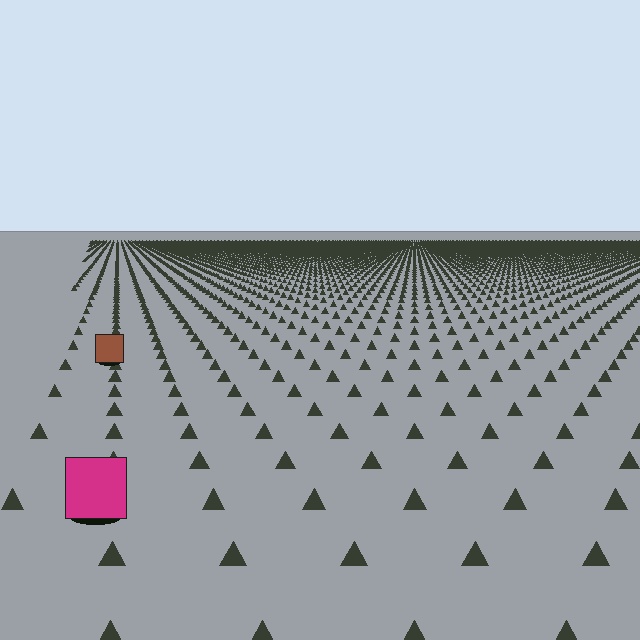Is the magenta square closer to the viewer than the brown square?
Yes. The magenta square is closer — you can tell from the texture gradient: the ground texture is coarser near it.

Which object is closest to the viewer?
The magenta square is closest. The texture marks near it are larger and more spread out.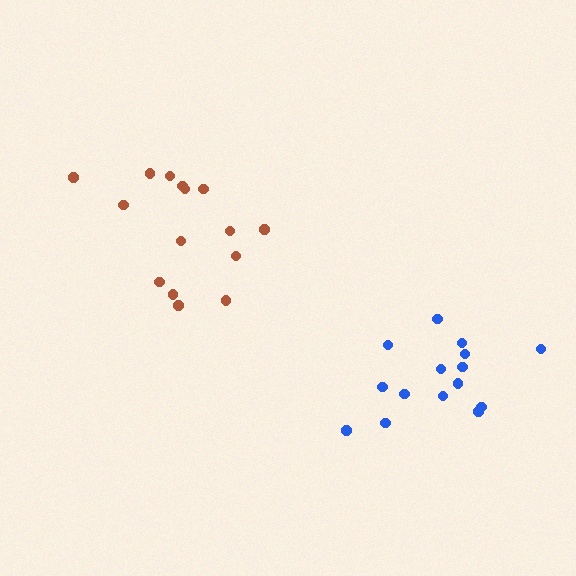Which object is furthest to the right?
The blue cluster is rightmost.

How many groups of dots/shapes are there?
There are 2 groups.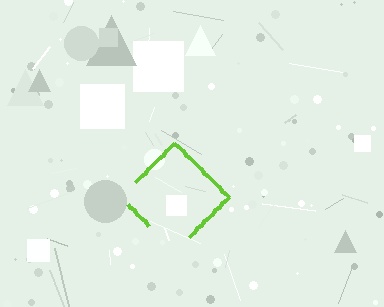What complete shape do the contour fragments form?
The contour fragments form a diamond.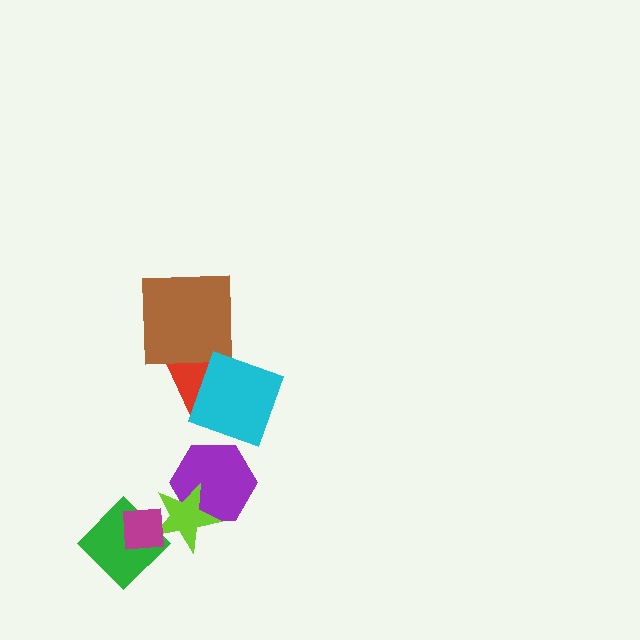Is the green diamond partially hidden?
Yes, it is partially covered by another shape.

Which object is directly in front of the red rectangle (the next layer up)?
The brown square is directly in front of the red rectangle.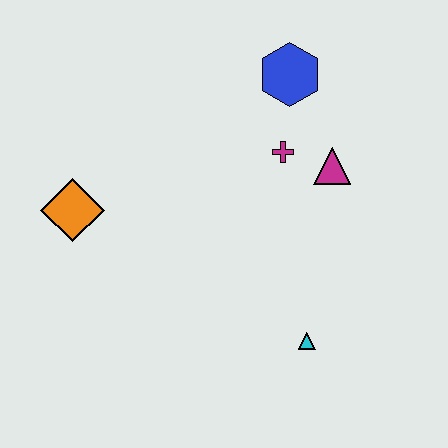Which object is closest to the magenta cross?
The magenta triangle is closest to the magenta cross.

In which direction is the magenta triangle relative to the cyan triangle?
The magenta triangle is above the cyan triangle.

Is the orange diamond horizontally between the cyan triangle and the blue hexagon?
No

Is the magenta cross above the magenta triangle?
Yes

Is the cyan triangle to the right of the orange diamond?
Yes